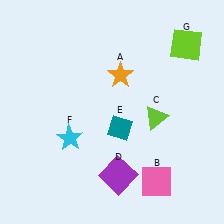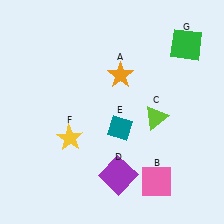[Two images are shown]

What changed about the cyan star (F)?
In Image 1, F is cyan. In Image 2, it changed to yellow.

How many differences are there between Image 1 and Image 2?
There are 2 differences between the two images.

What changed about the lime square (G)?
In Image 1, G is lime. In Image 2, it changed to green.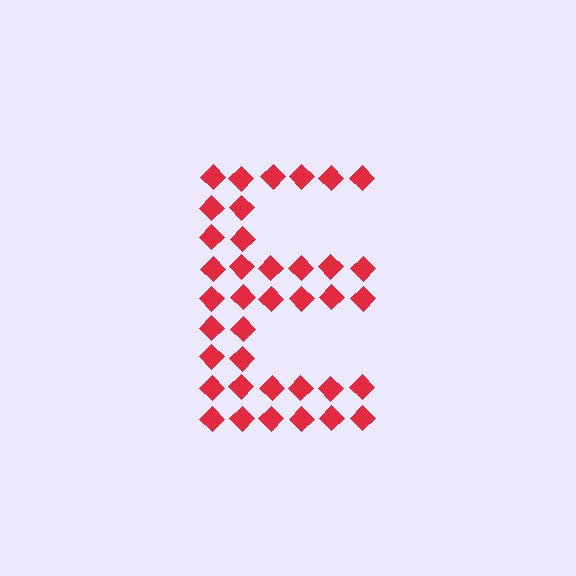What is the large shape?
The large shape is the letter E.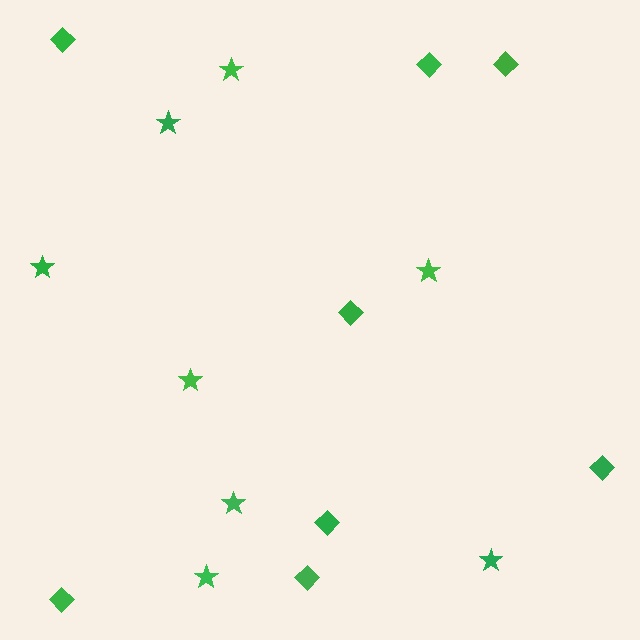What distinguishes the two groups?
There are 2 groups: one group of stars (8) and one group of diamonds (8).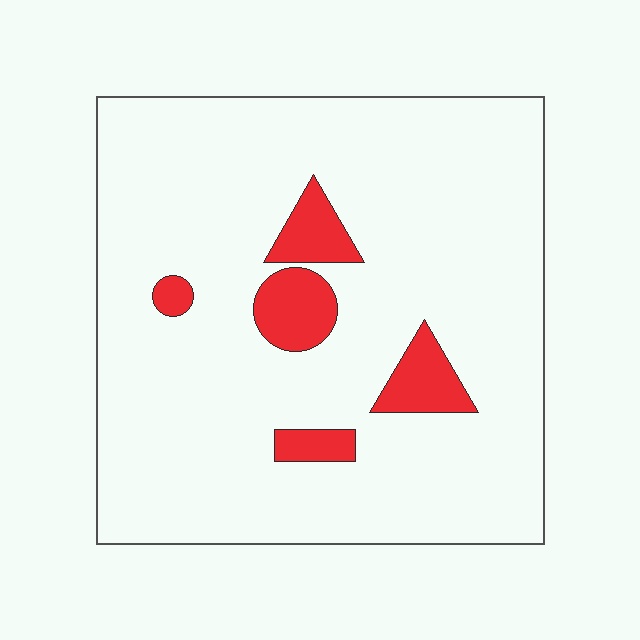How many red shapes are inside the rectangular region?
5.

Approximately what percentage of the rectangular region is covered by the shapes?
Approximately 10%.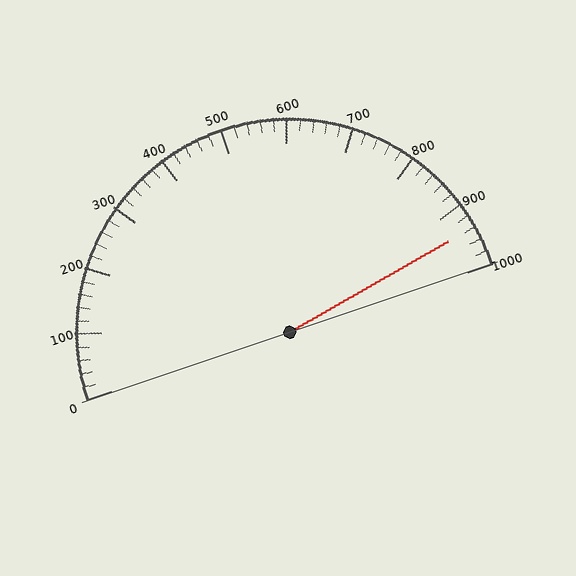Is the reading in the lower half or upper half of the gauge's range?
The reading is in the upper half of the range (0 to 1000).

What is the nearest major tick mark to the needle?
The nearest major tick mark is 900.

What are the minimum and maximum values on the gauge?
The gauge ranges from 0 to 1000.